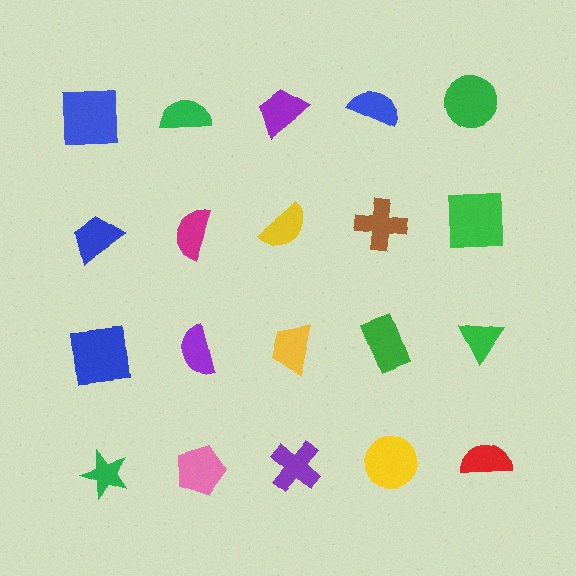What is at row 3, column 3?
A yellow trapezoid.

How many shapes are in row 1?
5 shapes.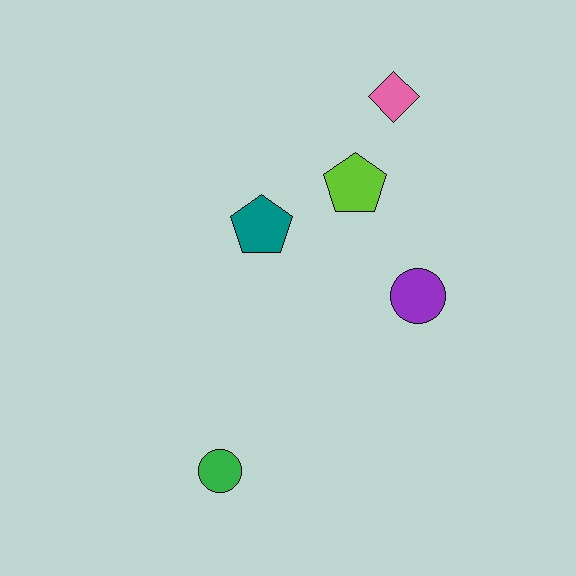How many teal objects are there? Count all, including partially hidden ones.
There is 1 teal object.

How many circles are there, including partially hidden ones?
There are 2 circles.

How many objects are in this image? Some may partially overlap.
There are 5 objects.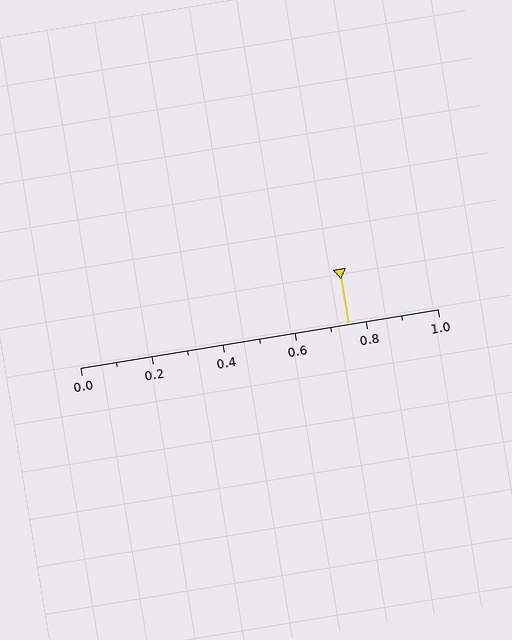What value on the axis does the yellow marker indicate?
The marker indicates approximately 0.75.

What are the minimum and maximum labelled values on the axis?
The axis runs from 0.0 to 1.0.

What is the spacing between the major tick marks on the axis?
The major ticks are spaced 0.2 apart.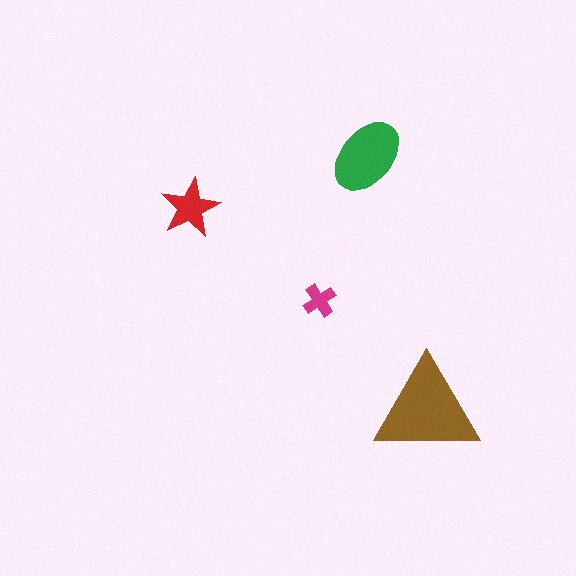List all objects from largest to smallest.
The brown triangle, the green ellipse, the red star, the magenta cross.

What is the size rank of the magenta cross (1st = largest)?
4th.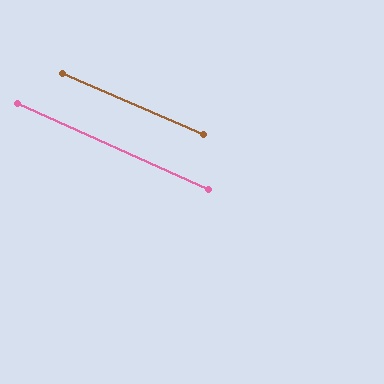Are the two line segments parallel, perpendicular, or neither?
Parallel — their directions differ by only 0.7°.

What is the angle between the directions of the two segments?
Approximately 1 degree.